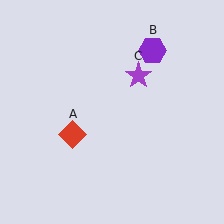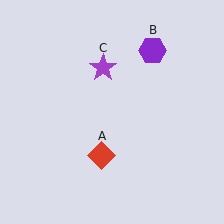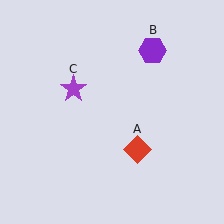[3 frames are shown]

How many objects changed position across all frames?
2 objects changed position: red diamond (object A), purple star (object C).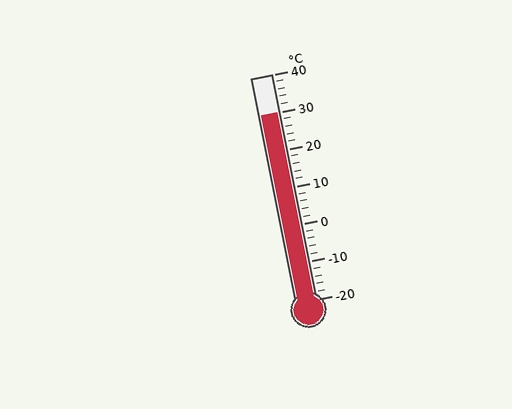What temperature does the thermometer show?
The thermometer shows approximately 30°C.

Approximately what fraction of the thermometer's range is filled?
The thermometer is filled to approximately 85% of its range.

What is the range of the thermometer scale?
The thermometer scale ranges from -20°C to 40°C.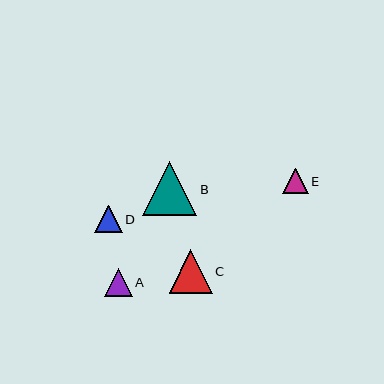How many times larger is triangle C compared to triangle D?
Triangle C is approximately 1.6 times the size of triangle D.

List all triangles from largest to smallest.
From largest to smallest: B, C, A, D, E.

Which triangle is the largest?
Triangle B is the largest with a size of approximately 54 pixels.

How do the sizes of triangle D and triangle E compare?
Triangle D and triangle E are approximately the same size.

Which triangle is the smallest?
Triangle E is the smallest with a size of approximately 25 pixels.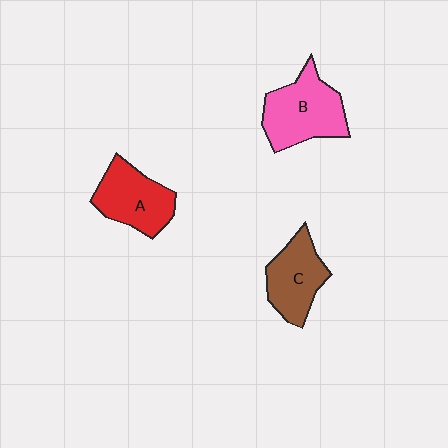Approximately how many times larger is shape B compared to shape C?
Approximately 1.3 times.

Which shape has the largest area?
Shape B (pink).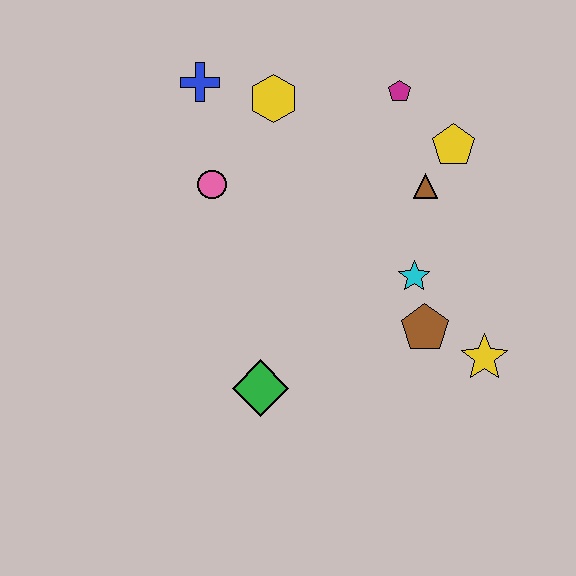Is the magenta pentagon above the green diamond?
Yes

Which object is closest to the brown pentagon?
The cyan star is closest to the brown pentagon.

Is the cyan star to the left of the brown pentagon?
Yes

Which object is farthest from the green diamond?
The magenta pentagon is farthest from the green diamond.